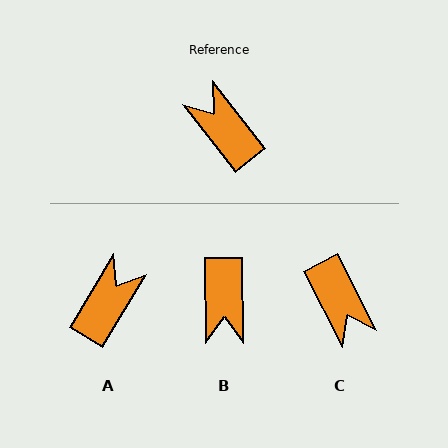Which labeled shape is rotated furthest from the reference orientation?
C, about 169 degrees away.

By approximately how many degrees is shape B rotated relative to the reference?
Approximately 143 degrees counter-clockwise.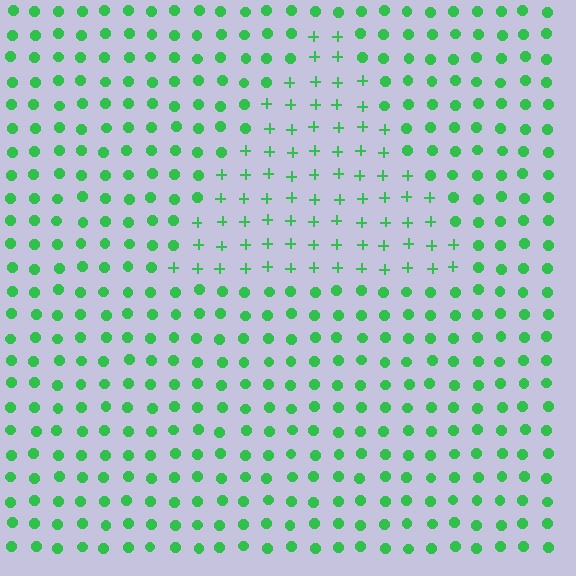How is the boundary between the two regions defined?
The boundary is defined by a change in element shape: plus signs inside vs. circles outside. All elements share the same color and spacing.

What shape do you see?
I see a triangle.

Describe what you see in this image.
The image is filled with small green elements arranged in a uniform grid. A triangle-shaped region contains plus signs, while the surrounding area contains circles. The boundary is defined purely by the change in element shape.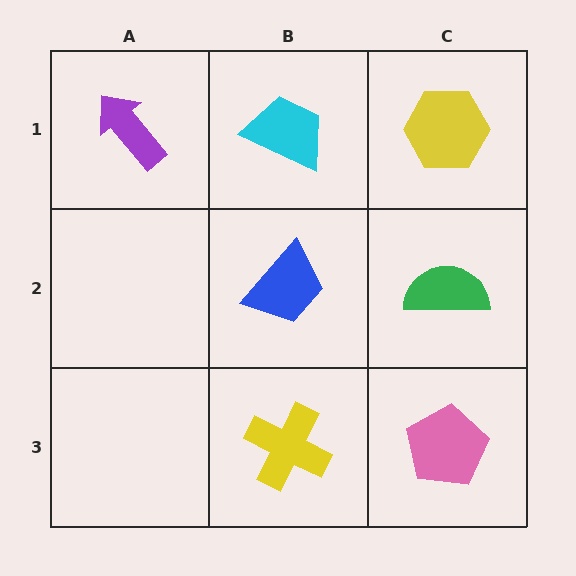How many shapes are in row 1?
3 shapes.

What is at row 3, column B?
A yellow cross.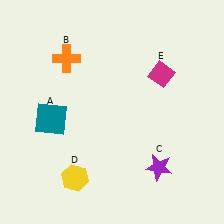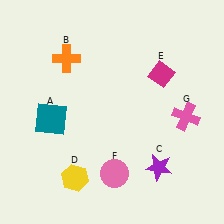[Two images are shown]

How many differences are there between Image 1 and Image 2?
There are 2 differences between the two images.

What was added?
A pink circle (F), a pink cross (G) were added in Image 2.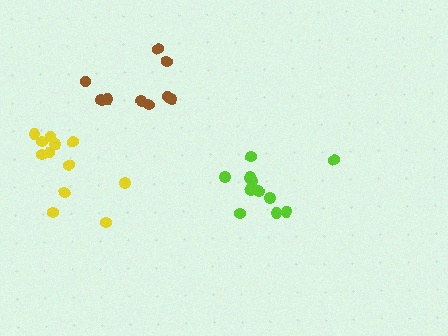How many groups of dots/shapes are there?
There are 3 groups.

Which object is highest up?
The brown cluster is topmost.